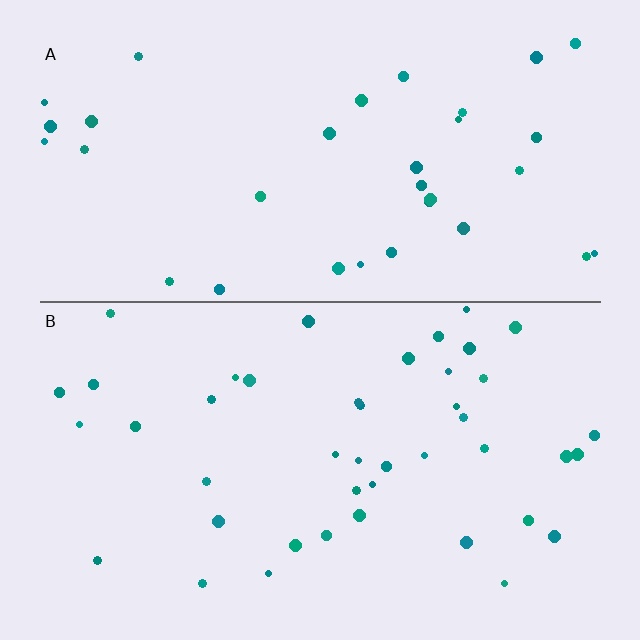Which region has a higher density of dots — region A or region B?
B (the bottom).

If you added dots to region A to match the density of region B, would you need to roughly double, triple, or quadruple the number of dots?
Approximately double.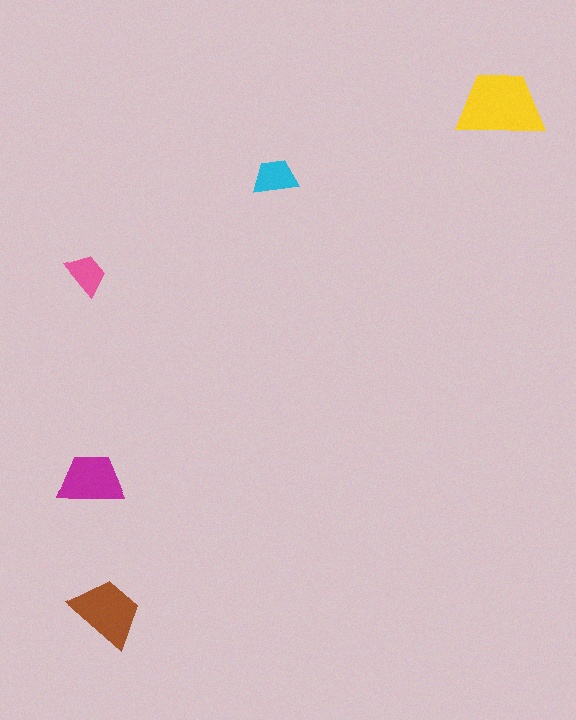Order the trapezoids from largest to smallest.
the yellow one, the brown one, the magenta one, the cyan one, the pink one.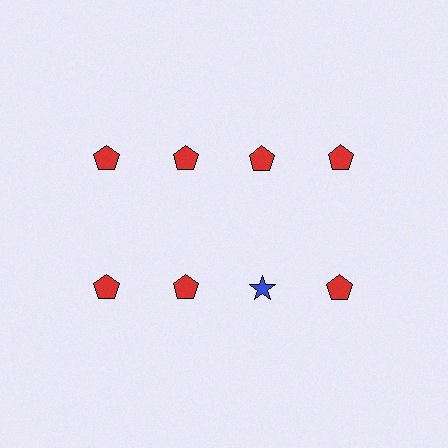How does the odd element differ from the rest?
It differs in both color (blue instead of red) and shape (star instead of pentagon).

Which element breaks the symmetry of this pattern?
The blue star in the second row, center column breaks the symmetry. All other shapes are red pentagons.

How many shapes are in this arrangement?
There are 8 shapes arranged in a grid pattern.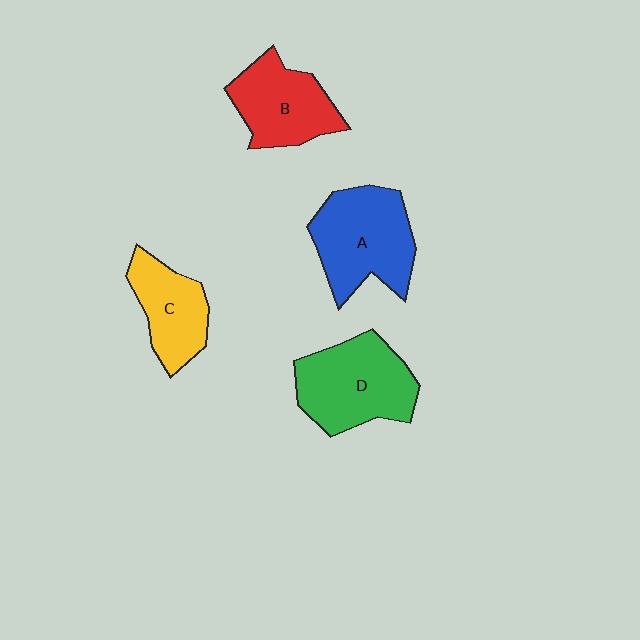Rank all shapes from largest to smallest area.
From largest to smallest: A (blue), D (green), B (red), C (yellow).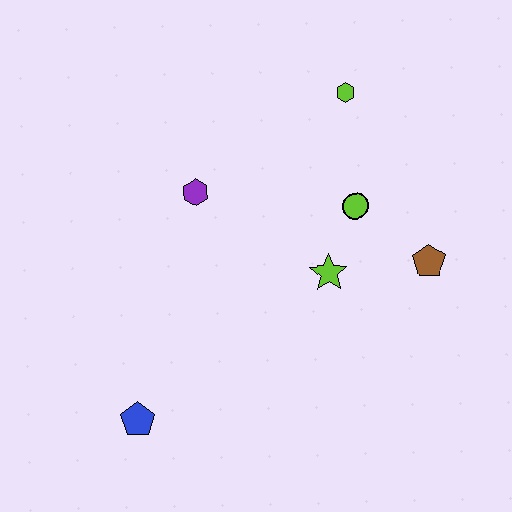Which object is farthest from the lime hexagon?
The blue pentagon is farthest from the lime hexagon.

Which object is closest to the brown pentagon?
The lime circle is closest to the brown pentagon.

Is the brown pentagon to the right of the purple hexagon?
Yes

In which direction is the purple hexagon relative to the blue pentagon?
The purple hexagon is above the blue pentagon.